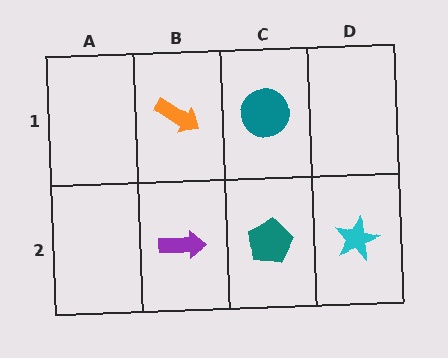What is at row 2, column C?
A teal pentagon.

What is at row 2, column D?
A cyan star.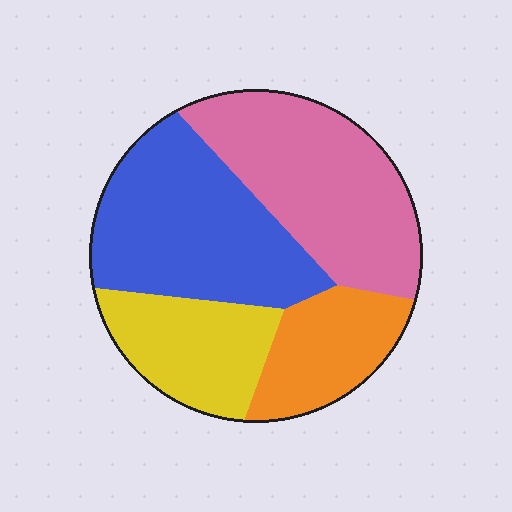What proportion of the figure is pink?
Pink takes up between a sixth and a third of the figure.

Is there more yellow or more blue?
Blue.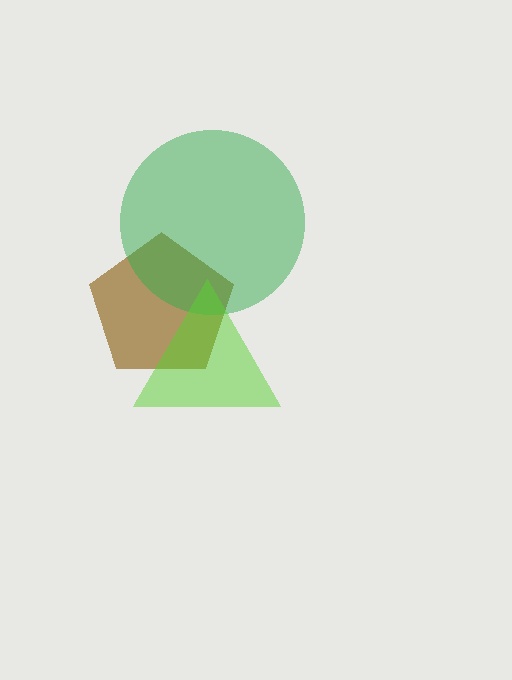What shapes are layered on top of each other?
The layered shapes are: a brown pentagon, a green circle, a lime triangle.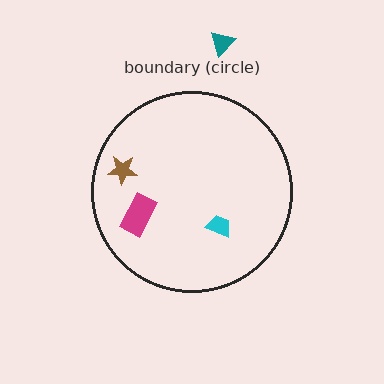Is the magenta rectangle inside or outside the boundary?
Inside.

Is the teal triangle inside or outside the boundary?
Outside.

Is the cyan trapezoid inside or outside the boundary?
Inside.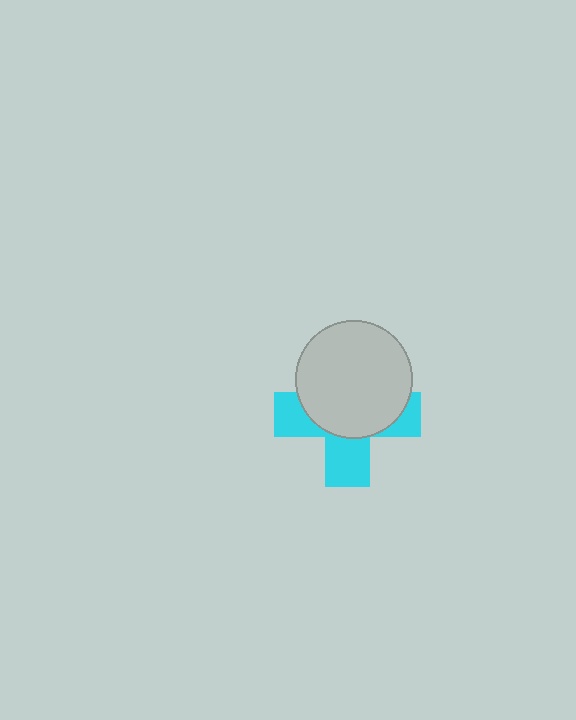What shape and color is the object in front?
The object in front is a light gray circle.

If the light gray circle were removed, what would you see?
You would see the complete cyan cross.